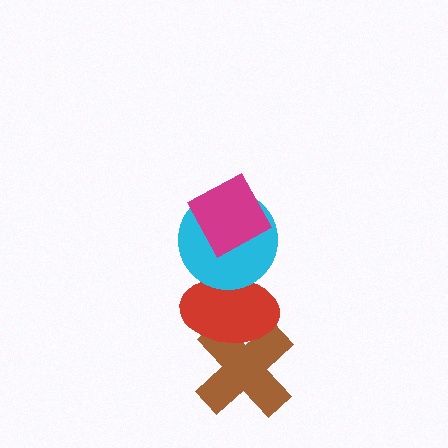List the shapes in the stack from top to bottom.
From top to bottom: the magenta diamond, the cyan circle, the red ellipse, the brown cross.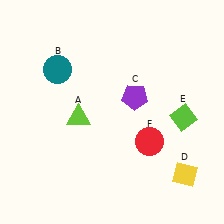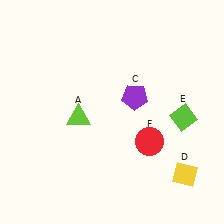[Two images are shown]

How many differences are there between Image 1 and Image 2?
There is 1 difference between the two images.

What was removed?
The teal circle (B) was removed in Image 2.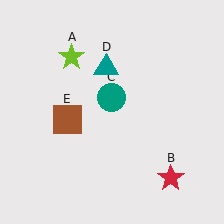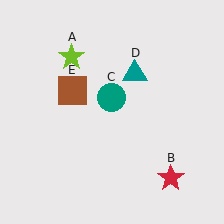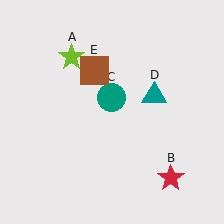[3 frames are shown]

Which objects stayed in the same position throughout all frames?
Lime star (object A) and red star (object B) and teal circle (object C) remained stationary.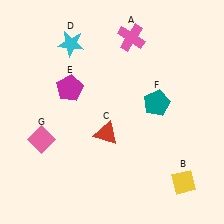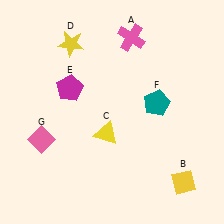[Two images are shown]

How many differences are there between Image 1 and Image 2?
There are 2 differences between the two images.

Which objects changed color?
C changed from red to yellow. D changed from cyan to yellow.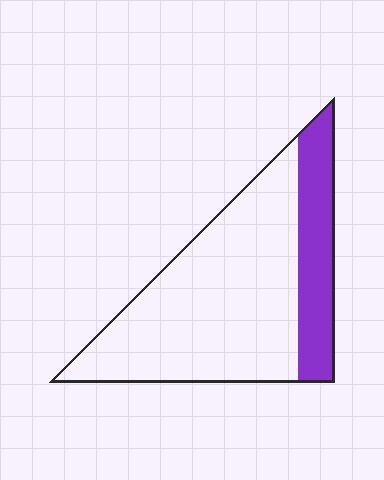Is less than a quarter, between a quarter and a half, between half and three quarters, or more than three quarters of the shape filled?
Less than a quarter.